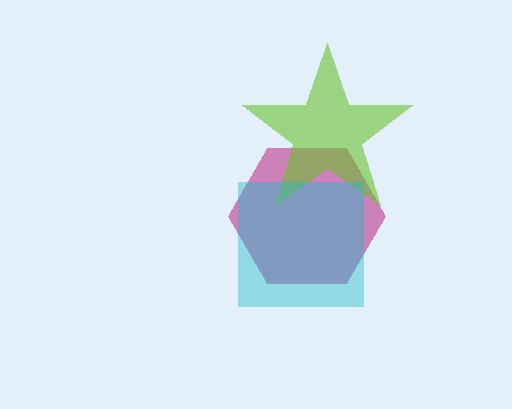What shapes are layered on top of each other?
The layered shapes are: a magenta hexagon, a lime star, a cyan square.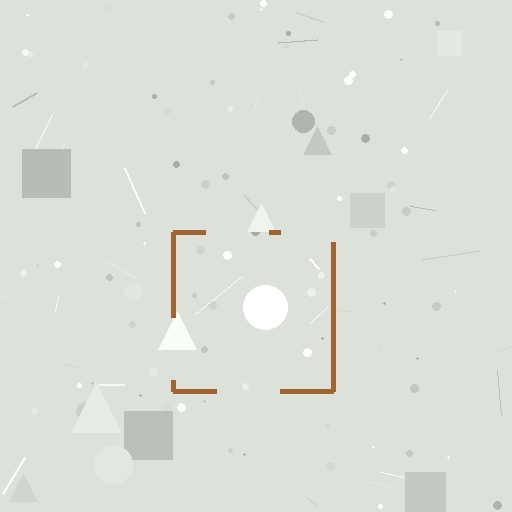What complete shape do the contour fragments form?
The contour fragments form a square.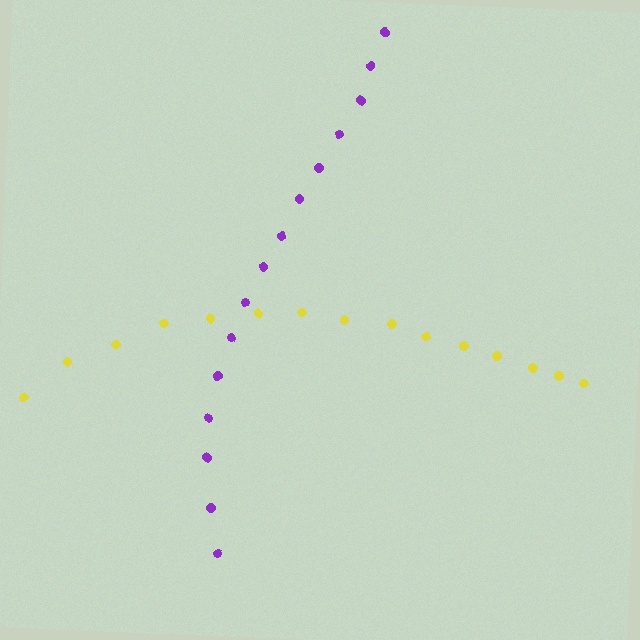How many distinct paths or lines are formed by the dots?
There are 2 distinct paths.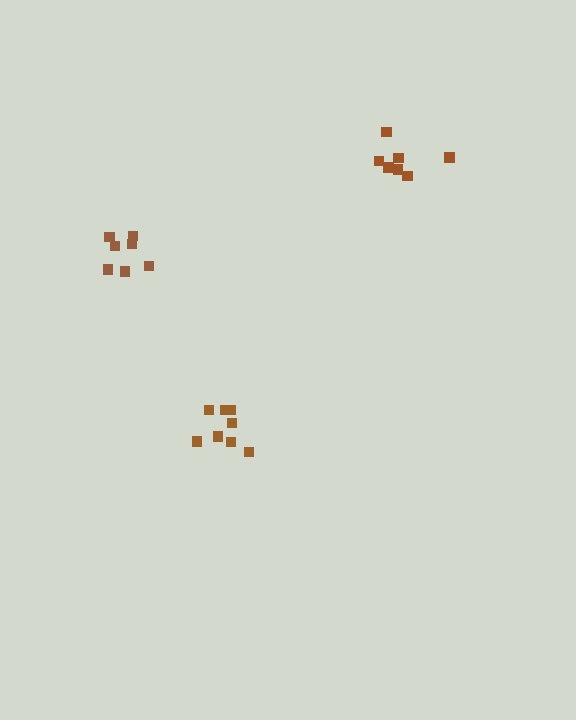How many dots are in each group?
Group 1: 8 dots, Group 2: 7 dots, Group 3: 7 dots (22 total).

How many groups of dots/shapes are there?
There are 3 groups.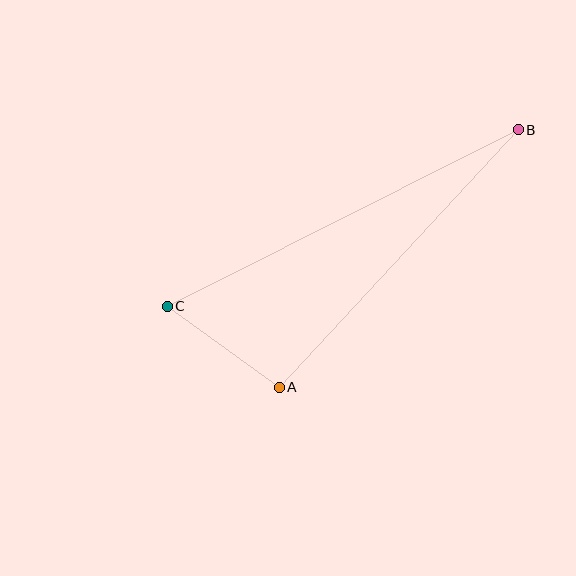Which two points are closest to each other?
Points A and C are closest to each other.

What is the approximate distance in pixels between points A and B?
The distance between A and B is approximately 351 pixels.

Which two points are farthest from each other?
Points B and C are farthest from each other.